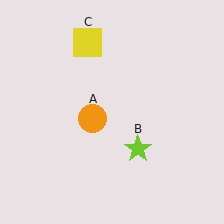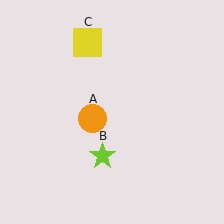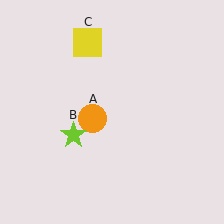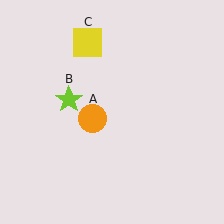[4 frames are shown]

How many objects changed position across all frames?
1 object changed position: lime star (object B).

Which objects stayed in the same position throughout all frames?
Orange circle (object A) and yellow square (object C) remained stationary.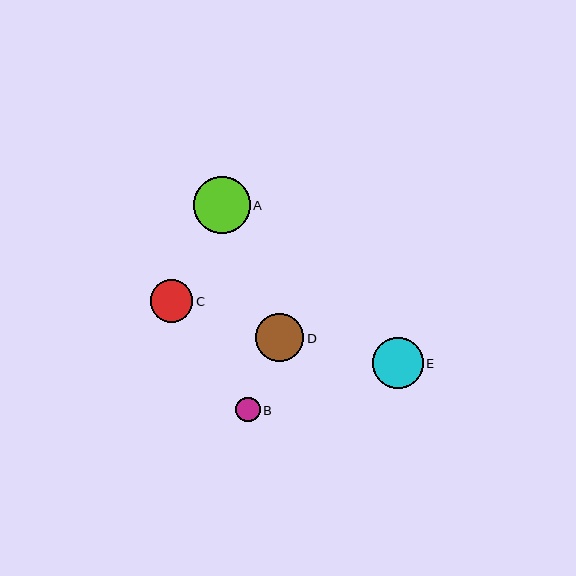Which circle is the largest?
Circle A is the largest with a size of approximately 57 pixels.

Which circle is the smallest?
Circle B is the smallest with a size of approximately 24 pixels.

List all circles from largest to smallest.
From largest to smallest: A, E, D, C, B.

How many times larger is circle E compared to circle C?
Circle E is approximately 1.2 times the size of circle C.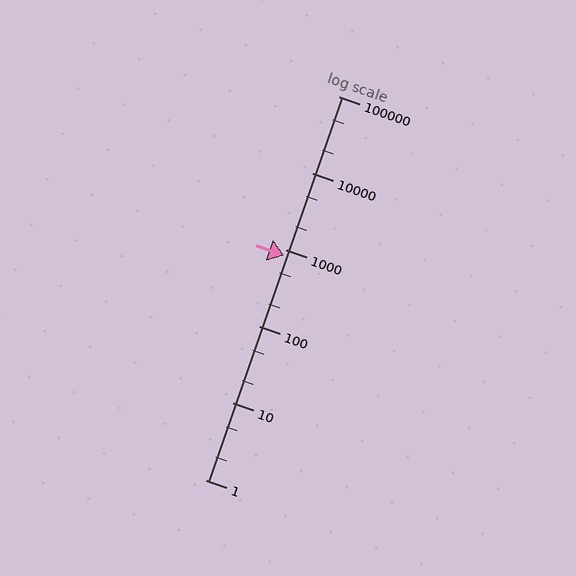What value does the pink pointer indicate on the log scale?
The pointer indicates approximately 840.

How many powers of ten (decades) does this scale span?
The scale spans 5 decades, from 1 to 100000.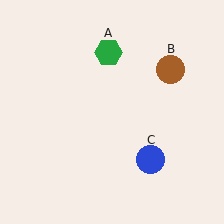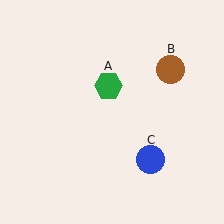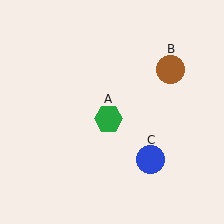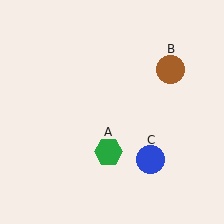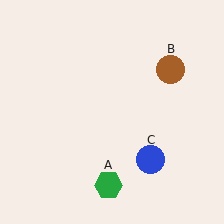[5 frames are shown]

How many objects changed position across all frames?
1 object changed position: green hexagon (object A).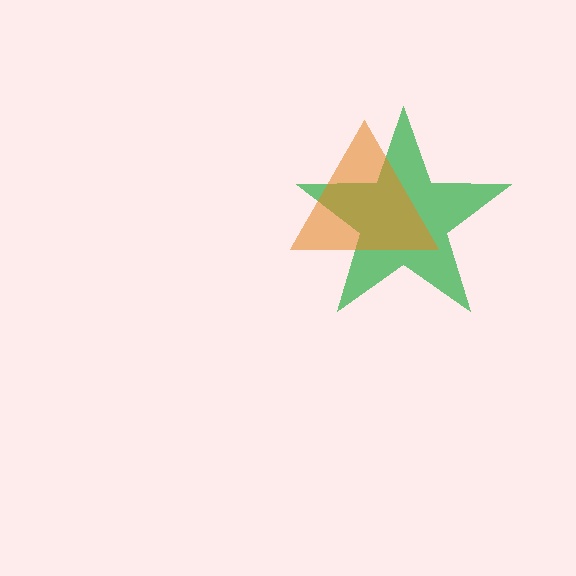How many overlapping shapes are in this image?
There are 2 overlapping shapes in the image.